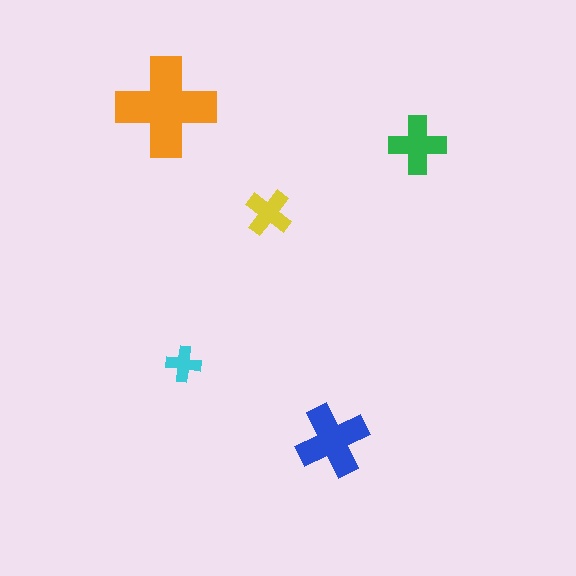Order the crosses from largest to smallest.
the orange one, the blue one, the green one, the yellow one, the cyan one.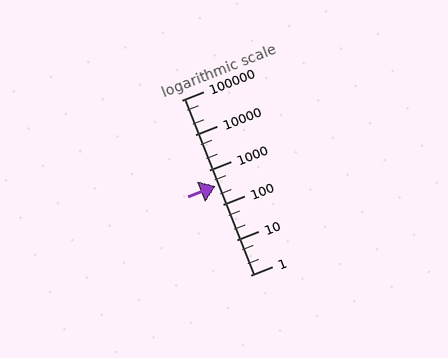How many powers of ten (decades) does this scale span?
The scale spans 5 decades, from 1 to 100000.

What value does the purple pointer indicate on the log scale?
The pointer indicates approximately 350.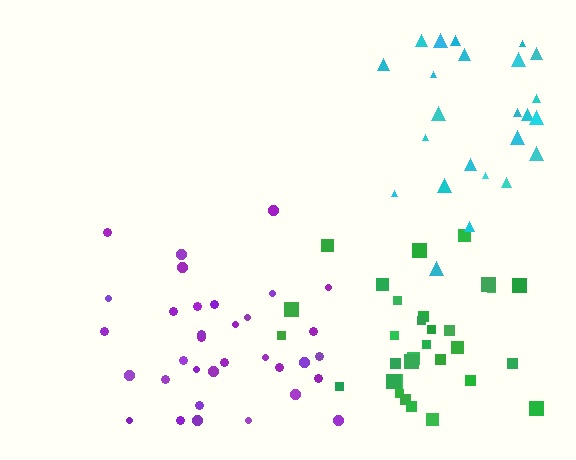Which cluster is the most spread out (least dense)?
Cyan.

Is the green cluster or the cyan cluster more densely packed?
Green.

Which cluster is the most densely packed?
Green.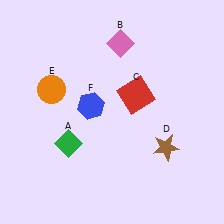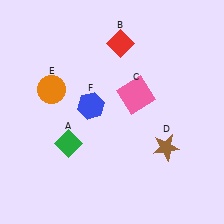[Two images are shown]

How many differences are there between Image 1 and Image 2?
There are 2 differences between the two images.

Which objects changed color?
B changed from pink to red. C changed from red to pink.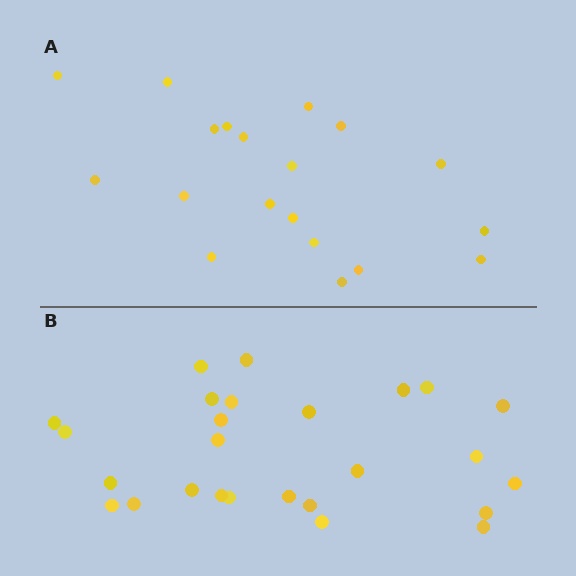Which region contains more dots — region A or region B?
Region B (the bottom region) has more dots.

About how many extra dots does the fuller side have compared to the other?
Region B has roughly 8 or so more dots than region A.